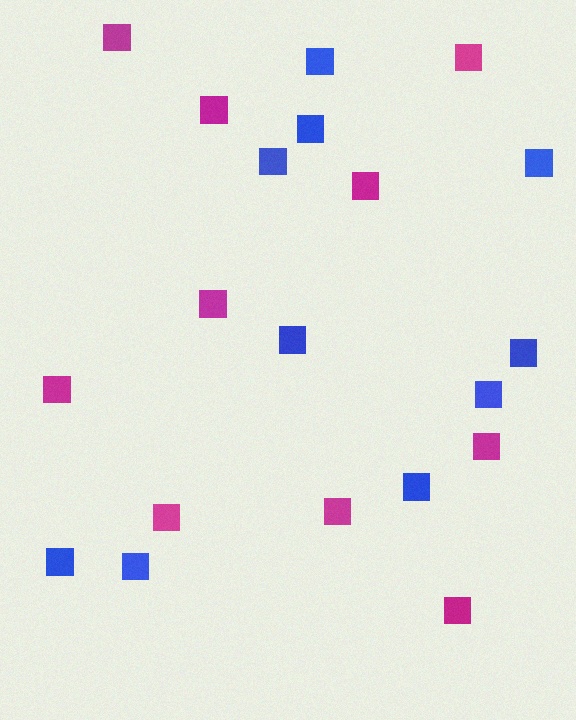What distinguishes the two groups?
There are 2 groups: one group of magenta squares (10) and one group of blue squares (10).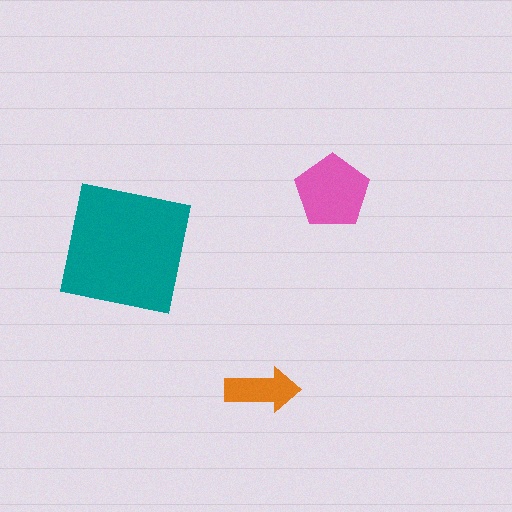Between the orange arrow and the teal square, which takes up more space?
The teal square.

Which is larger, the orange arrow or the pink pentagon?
The pink pentagon.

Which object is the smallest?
The orange arrow.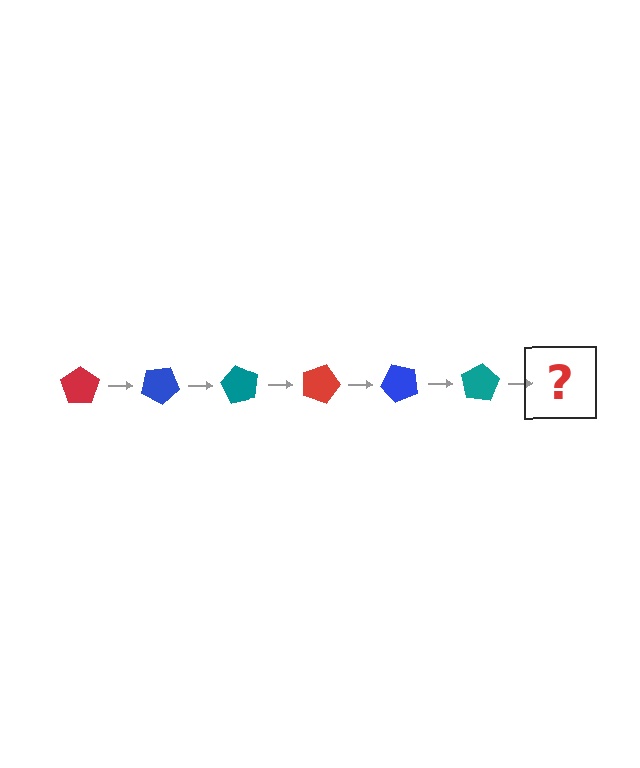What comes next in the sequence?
The next element should be a red pentagon, rotated 180 degrees from the start.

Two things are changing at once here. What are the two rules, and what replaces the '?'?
The two rules are that it rotates 30 degrees each step and the color cycles through red, blue, and teal. The '?' should be a red pentagon, rotated 180 degrees from the start.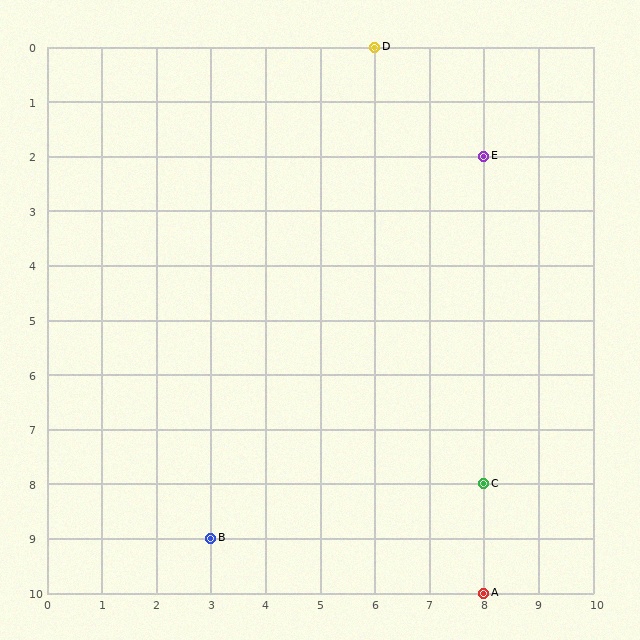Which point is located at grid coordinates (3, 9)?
Point B is at (3, 9).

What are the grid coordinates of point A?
Point A is at grid coordinates (8, 10).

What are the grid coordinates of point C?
Point C is at grid coordinates (8, 8).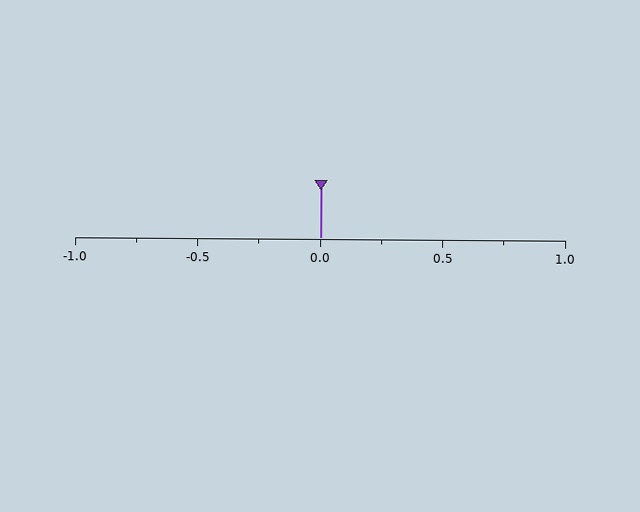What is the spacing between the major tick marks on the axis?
The major ticks are spaced 0.5 apart.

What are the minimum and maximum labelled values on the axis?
The axis runs from -1.0 to 1.0.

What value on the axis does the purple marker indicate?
The marker indicates approximately 0.